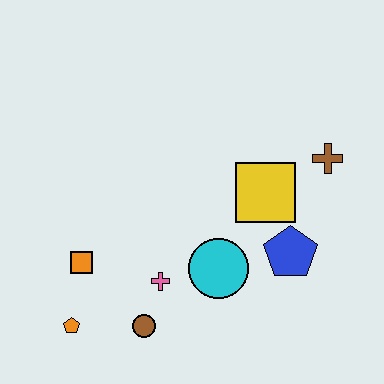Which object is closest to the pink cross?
The brown circle is closest to the pink cross.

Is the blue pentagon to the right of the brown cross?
No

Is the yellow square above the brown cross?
No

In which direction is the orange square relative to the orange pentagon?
The orange square is above the orange pentagon.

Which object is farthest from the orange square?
The brown cross is farthest from the orange square.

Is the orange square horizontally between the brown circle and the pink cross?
No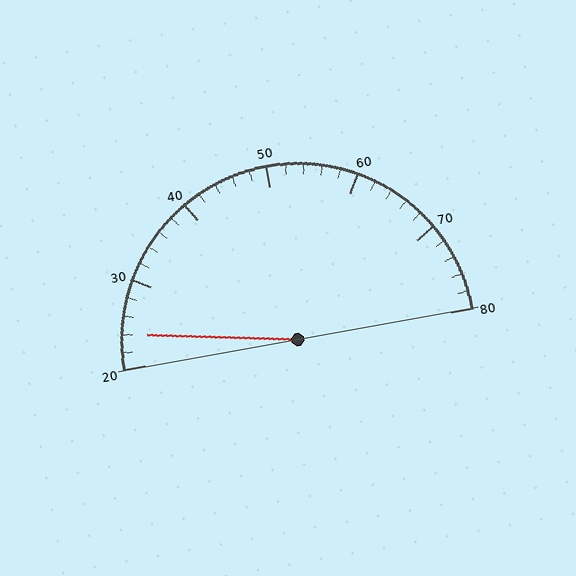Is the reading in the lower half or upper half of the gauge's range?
The reading is in the lower half of the range (20 to 80).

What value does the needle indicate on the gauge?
The needle indicates approximately 24.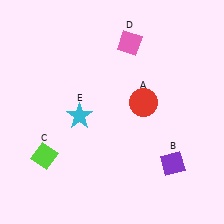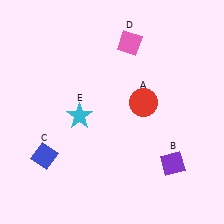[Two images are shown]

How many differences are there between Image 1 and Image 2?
There is 1 difference between the two images.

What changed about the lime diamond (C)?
In Image 1, C is lime. In Image 2, it changed to blue.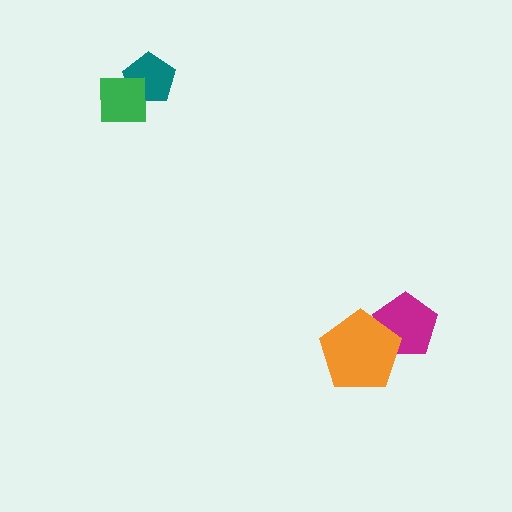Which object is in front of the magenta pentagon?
The orange pentagon is in front of the magenta pentagon.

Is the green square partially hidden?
No, no other shape covers it.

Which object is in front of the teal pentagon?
The green square is in front of the teal pentagon.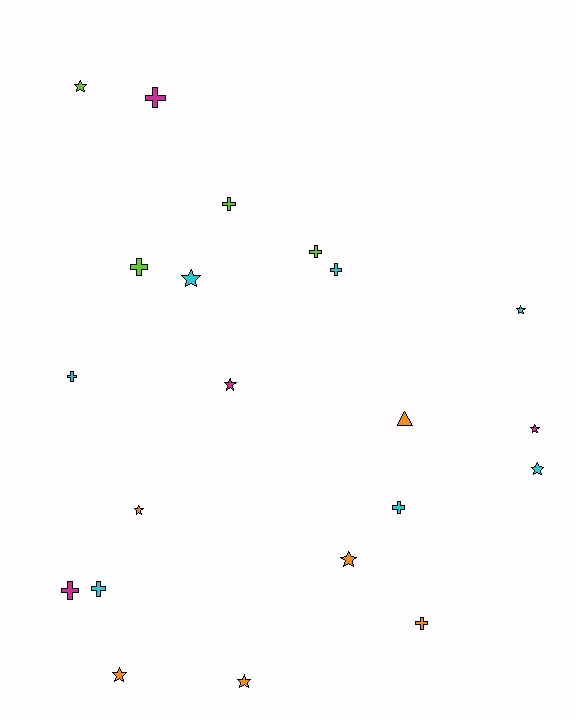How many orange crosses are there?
There is 1 orange cross.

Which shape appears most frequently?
Cross, with 10 objects.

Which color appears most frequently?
Cyan, with 7 objects.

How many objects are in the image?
There are 21 objects.